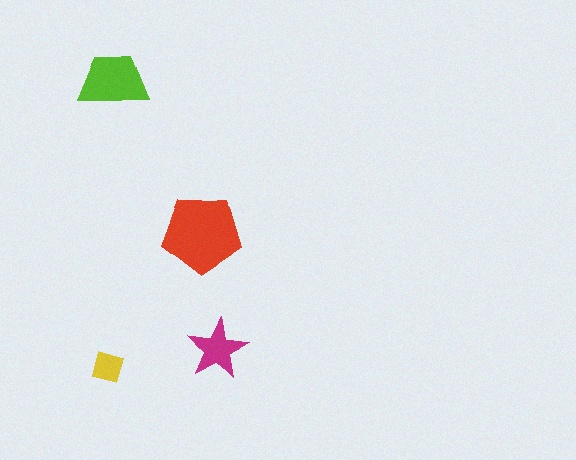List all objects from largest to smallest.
The red pentagon, the lime trapezoid, the magenta star, the yellow square.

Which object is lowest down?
The yellow square is bottommost.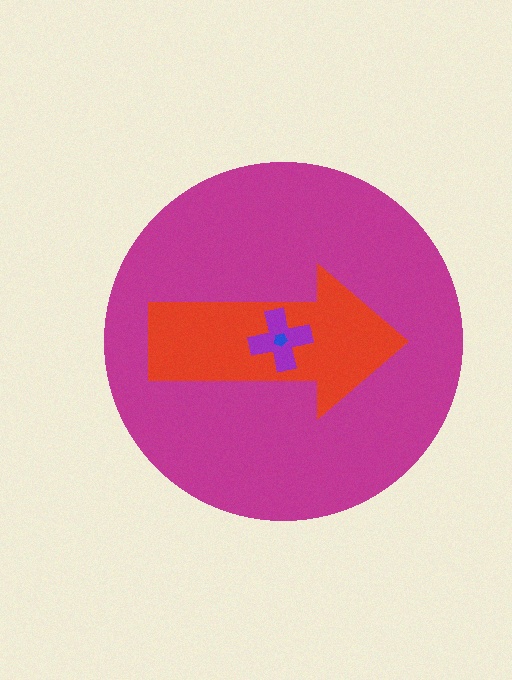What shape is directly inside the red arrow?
The purple cross.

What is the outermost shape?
The magenta circle.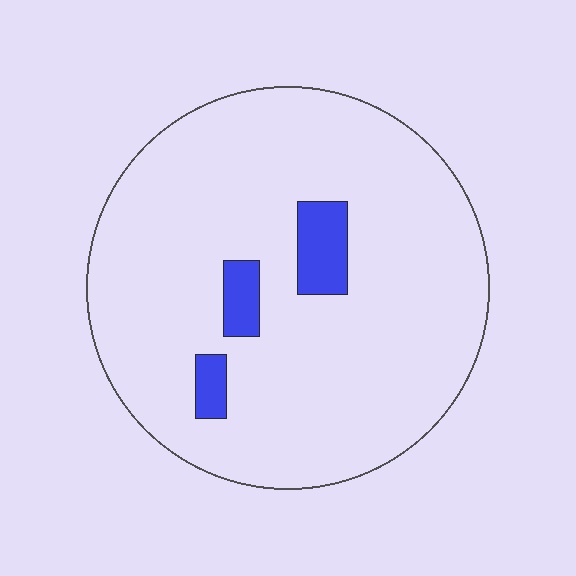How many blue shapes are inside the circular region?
3.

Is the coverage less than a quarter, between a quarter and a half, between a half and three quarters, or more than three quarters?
Less than a quarter.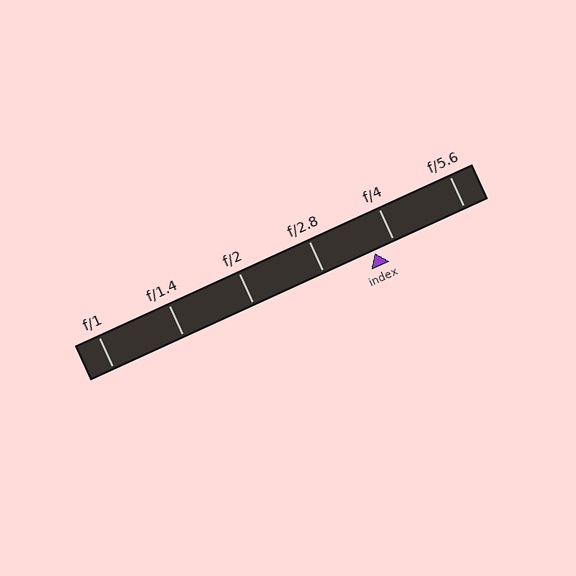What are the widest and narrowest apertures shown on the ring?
The widest aperture shown is f/1 and the narrowest is f/5.6.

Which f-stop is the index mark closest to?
The index mark is closest to f/4.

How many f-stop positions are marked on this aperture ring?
There are 6 f-stop positions marked.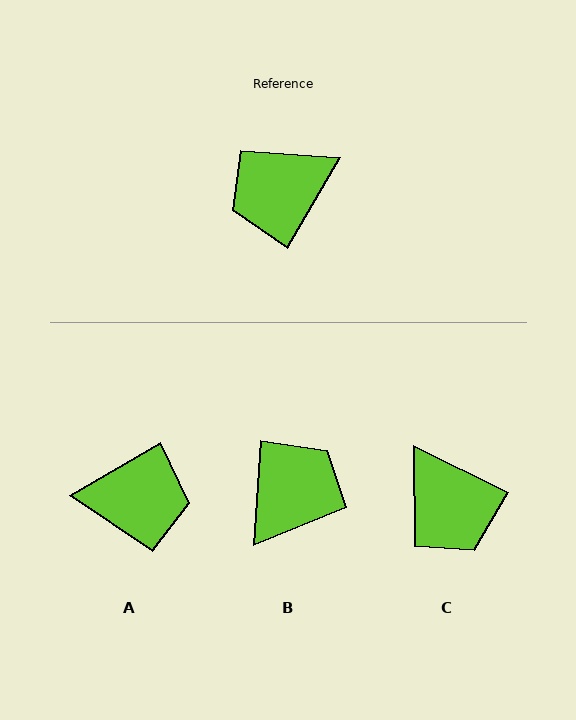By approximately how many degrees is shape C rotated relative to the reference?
Approximately 94 degrees counter-clockwise.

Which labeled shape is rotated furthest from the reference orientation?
B, about 154 degrees away.